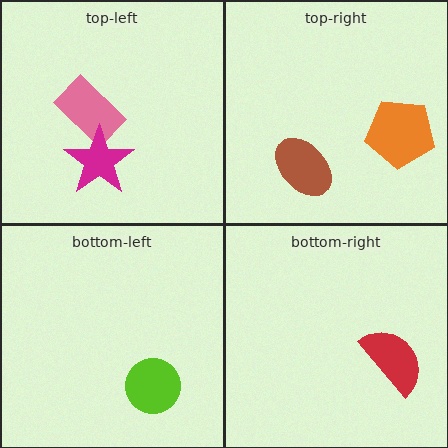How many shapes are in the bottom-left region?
1.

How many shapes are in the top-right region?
2.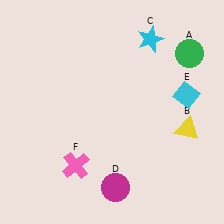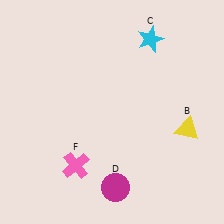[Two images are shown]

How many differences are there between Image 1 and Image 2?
There are 2 differences between the two images.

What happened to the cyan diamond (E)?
The cyan diamond (E) was removed in Image 2. It was in the top-right area of Image 1.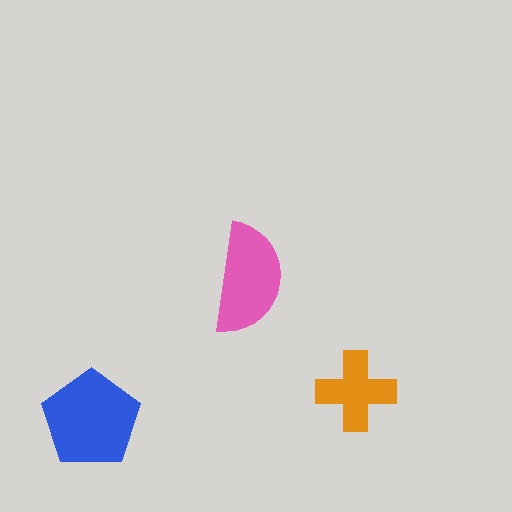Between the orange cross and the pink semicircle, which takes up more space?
The pink semicircle.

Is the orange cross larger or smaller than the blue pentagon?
Smaller.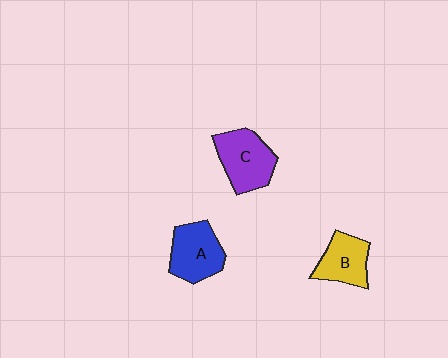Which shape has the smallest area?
Shape B (yellow).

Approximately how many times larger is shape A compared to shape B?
Approximately 1.2 times.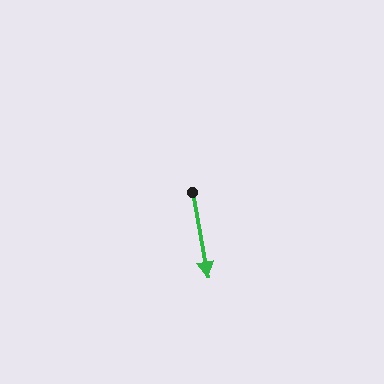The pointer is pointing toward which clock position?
Roughly 6 o'clock.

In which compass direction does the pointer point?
South.